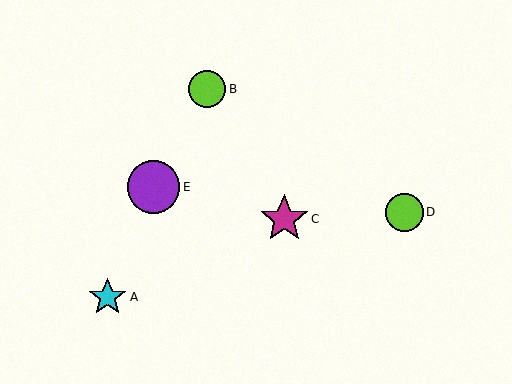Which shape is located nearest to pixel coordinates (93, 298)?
The cyan star (labeled A) at (107, 297) is nearest to that location.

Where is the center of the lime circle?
The center of the lime circle is at (207, 89).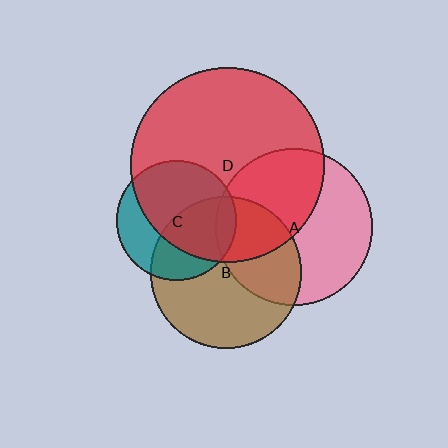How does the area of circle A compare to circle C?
Approximately 1.7 times.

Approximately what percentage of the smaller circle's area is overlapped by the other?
Approximately 35%.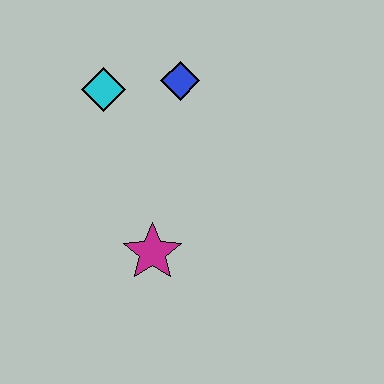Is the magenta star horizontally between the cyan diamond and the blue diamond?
Yes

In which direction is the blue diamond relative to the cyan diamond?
The blue diamond is to the right of the cyan diamond.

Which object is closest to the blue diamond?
The cyan diamond is closest to the blue diamond.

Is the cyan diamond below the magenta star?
No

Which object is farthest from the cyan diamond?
The magenta star is farthest from the cyan diamond.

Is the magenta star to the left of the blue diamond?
Yes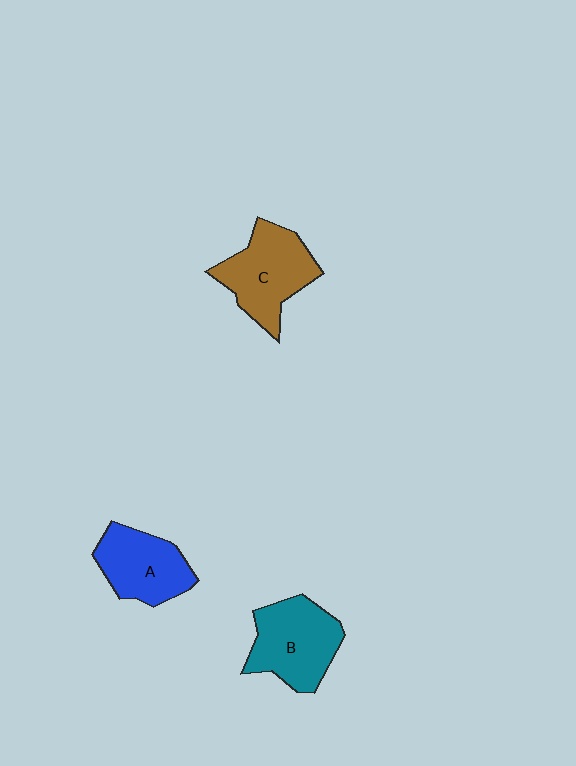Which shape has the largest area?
Shape C (brown).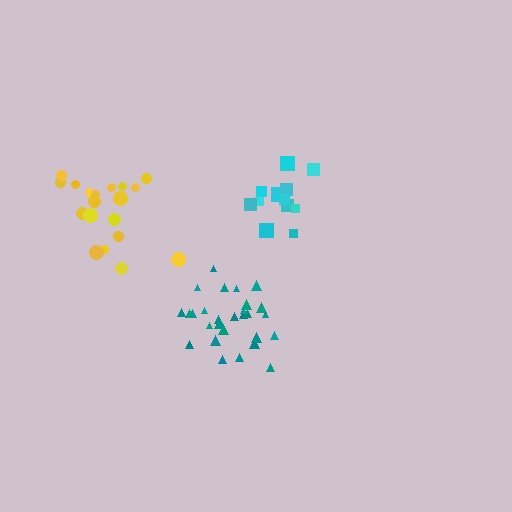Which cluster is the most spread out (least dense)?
Yellow.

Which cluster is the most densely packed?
Teal.